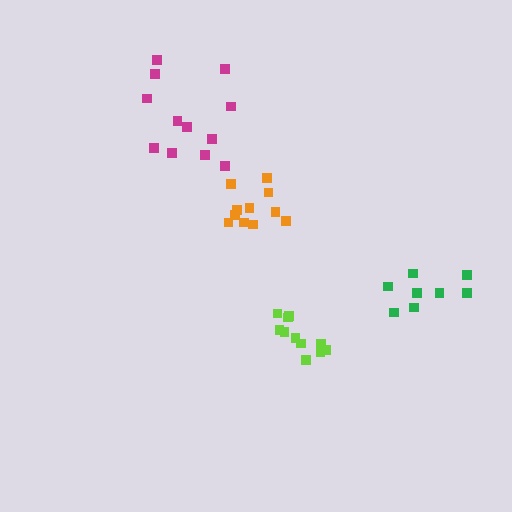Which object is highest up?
The magenta cluster is topmost.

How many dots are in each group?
Group 1: 11 dots, Group 2: 12 dots, Group 3: 8 dots, Group 4: 11 dots (42 total).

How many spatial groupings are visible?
There are 4 spatial groupings.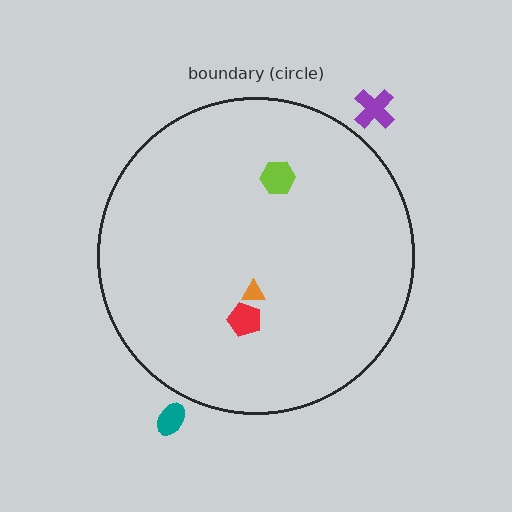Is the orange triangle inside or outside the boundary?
Inside.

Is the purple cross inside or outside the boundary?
Outside.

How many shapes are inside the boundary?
3 inside, 2 outside.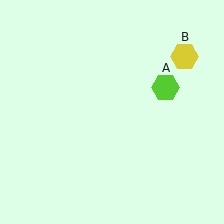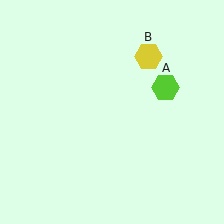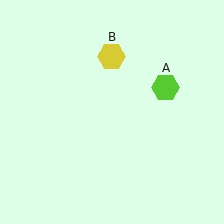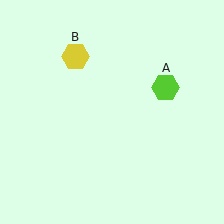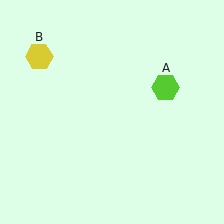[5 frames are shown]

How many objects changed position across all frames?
1 object changed position: yellow hexagon (object B).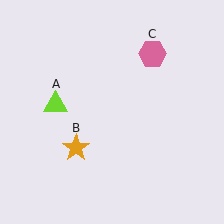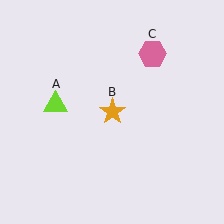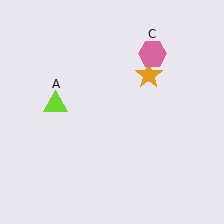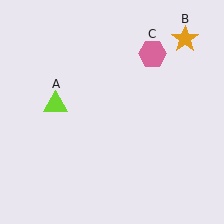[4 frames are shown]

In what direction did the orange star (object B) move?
The orange star (object B) moved up and to the right.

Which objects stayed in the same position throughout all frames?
Lime triangle (object A) and pink hexagon (object C) remained stationary.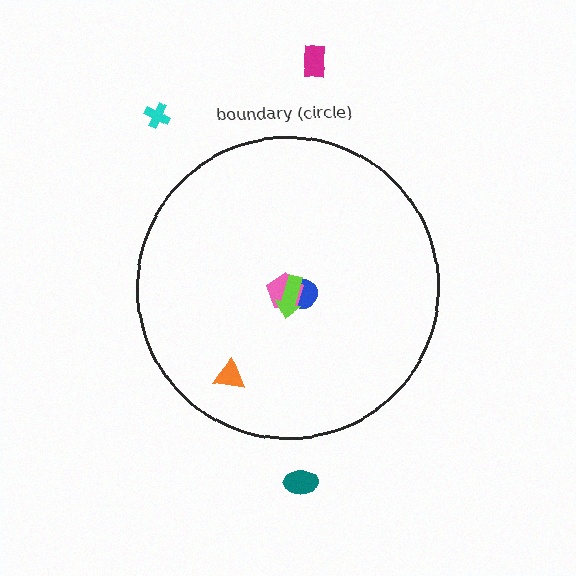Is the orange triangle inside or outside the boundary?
Inside.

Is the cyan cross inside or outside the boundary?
Outside.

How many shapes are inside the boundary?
4 inside, 3 outside.